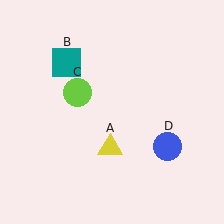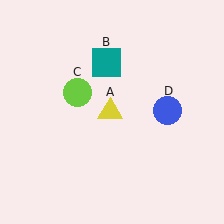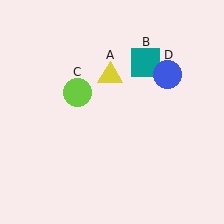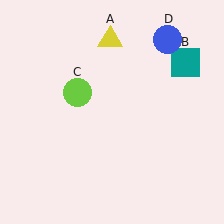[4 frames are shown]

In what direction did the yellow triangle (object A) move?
The yellow triangle (object A) moved up.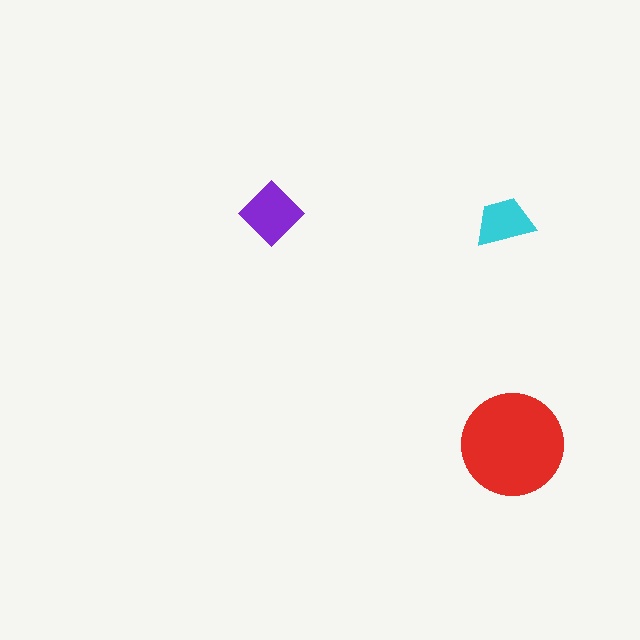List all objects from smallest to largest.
The cyan trapezoid, the purple diamond, the red circle.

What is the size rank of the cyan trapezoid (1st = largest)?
3rd.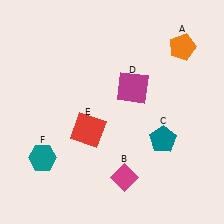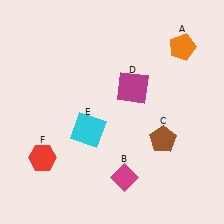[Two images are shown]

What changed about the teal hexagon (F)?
In Image 1, F is teal. In Image 2, it changed to red.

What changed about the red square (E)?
In Image 1, E is red. In Image 2, it changed to cyan.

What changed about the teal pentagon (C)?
In Image 1, C is teal. In Image 2, it changed to brown.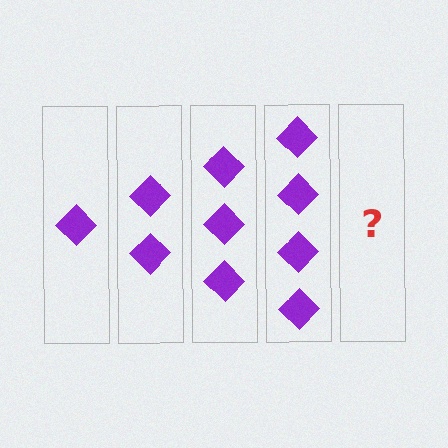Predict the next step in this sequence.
The next step is 5 diamonds.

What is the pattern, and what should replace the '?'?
The pattern is that each step adds one more diamond. The '?' should be 5 diamonds.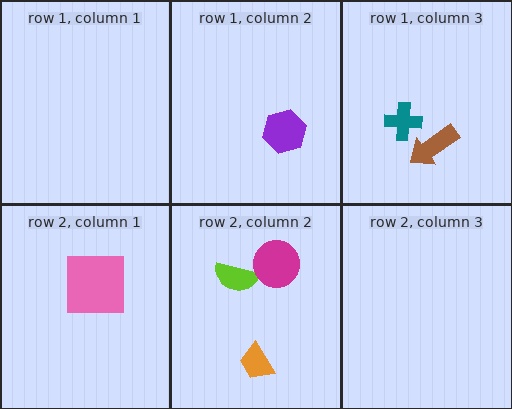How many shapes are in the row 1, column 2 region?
1.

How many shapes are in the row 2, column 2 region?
3.